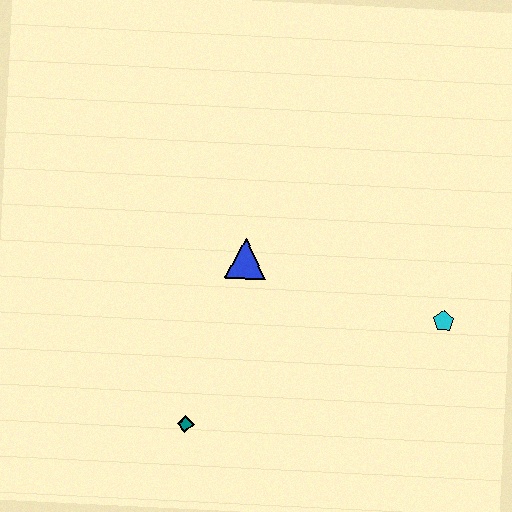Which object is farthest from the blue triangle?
The cyan pentagon is farthest from the blue triangle.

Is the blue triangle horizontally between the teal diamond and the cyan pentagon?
Yes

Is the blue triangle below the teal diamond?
No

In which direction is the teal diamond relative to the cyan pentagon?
The teal diamond is to the left of the cyan pentagon.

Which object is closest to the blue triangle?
The teal diamond is closest to the blue triangle.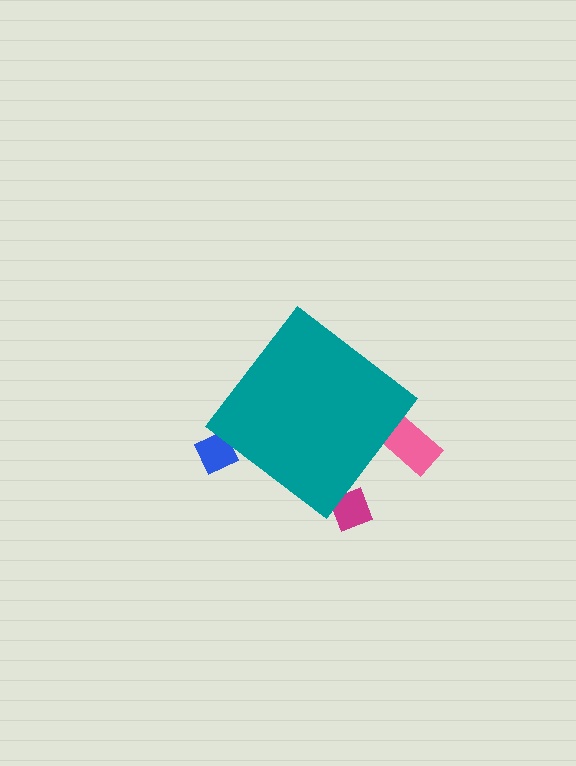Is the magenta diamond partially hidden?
Yes, the magenta diamond is partially hidden behind the teal diamond.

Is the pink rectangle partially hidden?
Yes, the pink rectangle is partially hidden behind the teal diamond.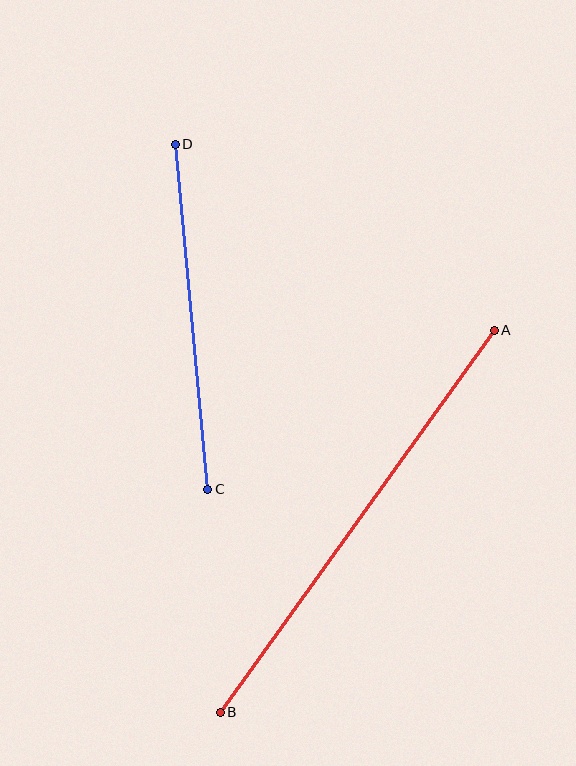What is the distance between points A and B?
The distance is approximately 470 pixels.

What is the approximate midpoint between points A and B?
The midpoint is at approximately (357, 521) pixels.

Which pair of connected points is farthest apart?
Points A and B are farthest apart.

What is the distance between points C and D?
The distance is approximately 347 pixels.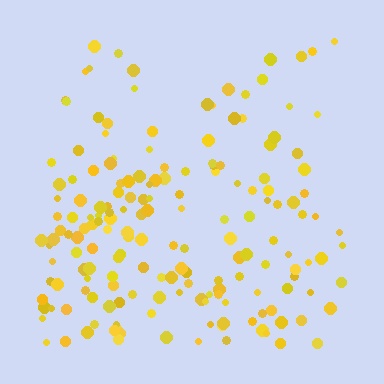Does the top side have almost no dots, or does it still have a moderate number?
Still a moderate number, just noticeably fewer than the bottom.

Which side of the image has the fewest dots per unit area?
The top.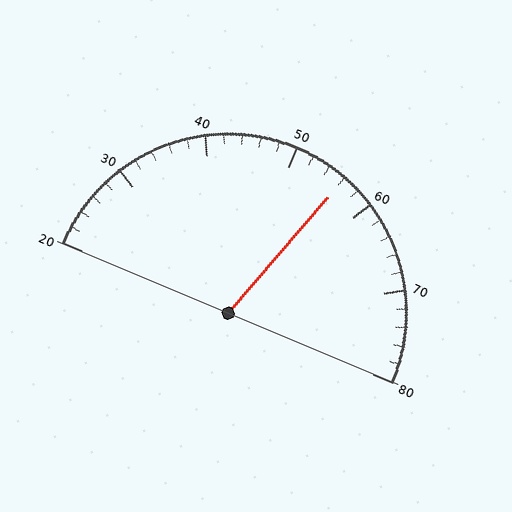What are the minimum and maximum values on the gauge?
The gauge ranges from 20 to 80.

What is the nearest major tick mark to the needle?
The nearest major tick mark is 60.